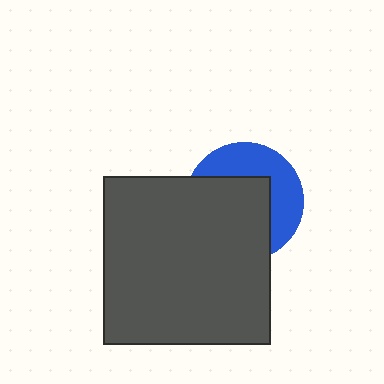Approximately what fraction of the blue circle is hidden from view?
Roughly 59% of the blue circle is hidden behind the dark gray square.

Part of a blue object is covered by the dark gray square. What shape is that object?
It is a circle.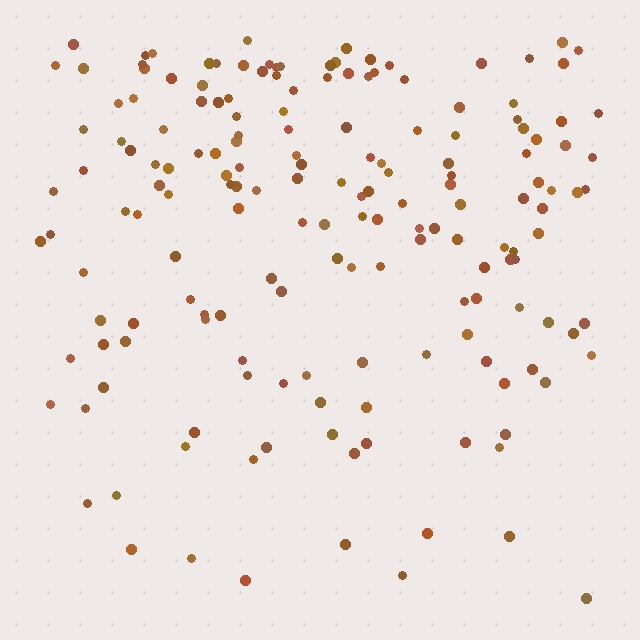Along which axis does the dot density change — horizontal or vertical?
Vertical.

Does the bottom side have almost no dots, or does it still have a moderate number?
Still a moderate number, just noticeably fewer than the top.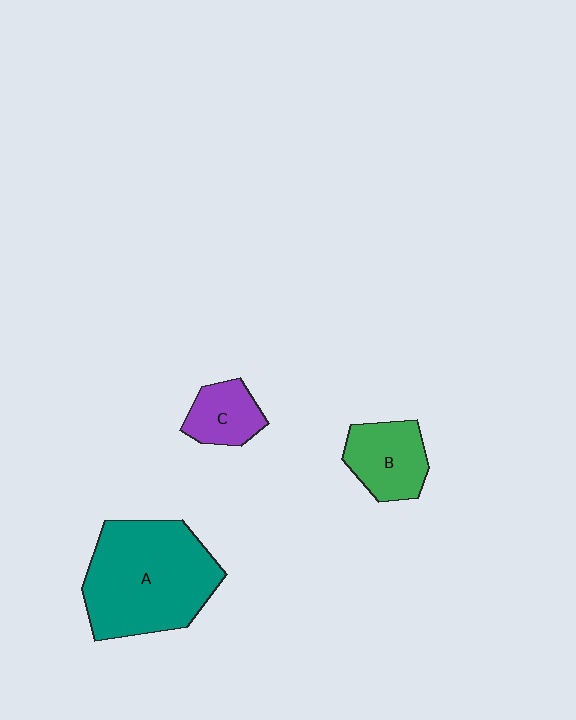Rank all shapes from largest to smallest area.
From largest to smallest: A (teal), B (green), C (purple).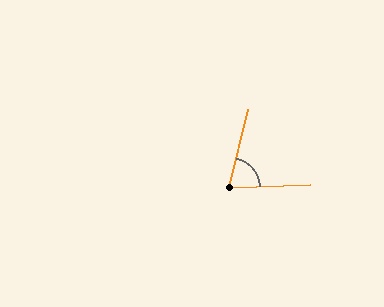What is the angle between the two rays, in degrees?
Approximately 74 degrees.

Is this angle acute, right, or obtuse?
It is acute.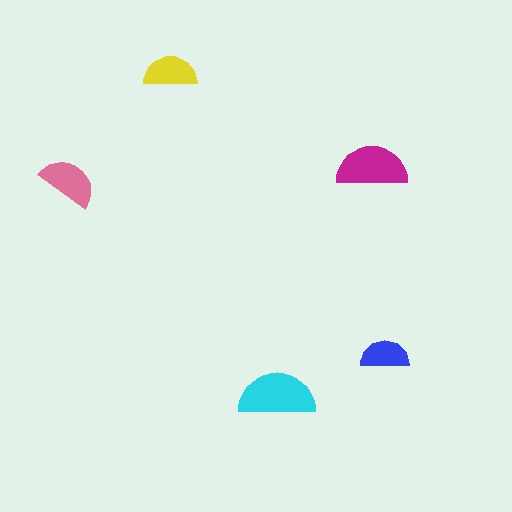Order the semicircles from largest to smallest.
the cyan one, the magenta one, the pink one, the yellow one, the blue one.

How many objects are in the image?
There are 5 objects in the image.